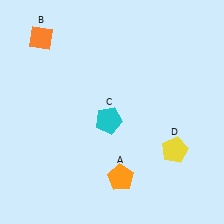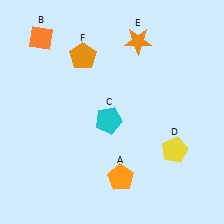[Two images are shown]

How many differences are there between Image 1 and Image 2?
There are 2 differences between the two images.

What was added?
An orange star (E), an orange pentagon (F) were added in Image 2.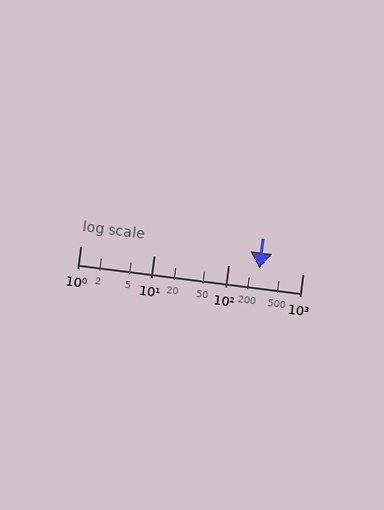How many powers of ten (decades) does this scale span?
The scale spans 3 decades, from 1 to 1000.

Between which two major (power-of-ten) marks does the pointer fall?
The pointer is between 100 and 1000.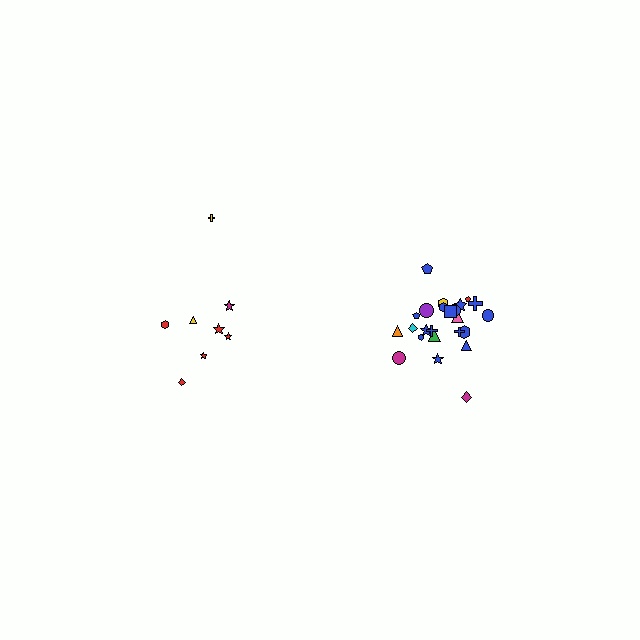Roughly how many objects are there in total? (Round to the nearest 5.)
Roughly 35 objects in total.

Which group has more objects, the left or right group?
The right group.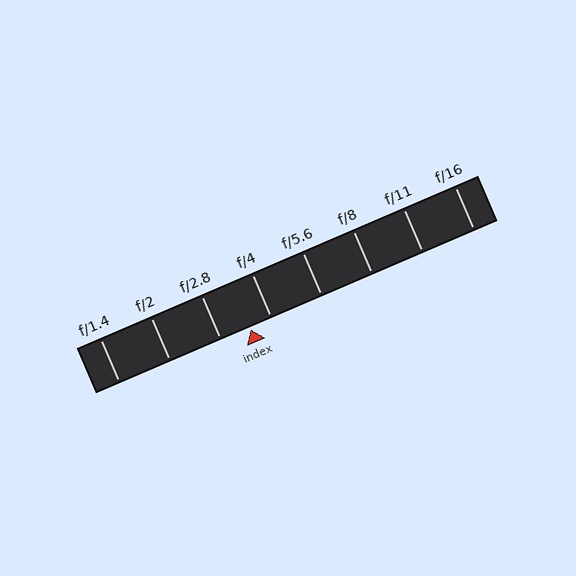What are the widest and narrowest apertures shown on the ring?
The widest aperture shown is f/1.4 and the narrowest is f/16.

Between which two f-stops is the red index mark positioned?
The index mark is between f/2.8 and f/4.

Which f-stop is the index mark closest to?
The index mark is closest to f/4.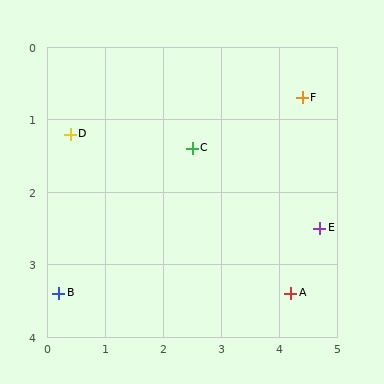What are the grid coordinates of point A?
Point A is at approximately (4.2, 3.4).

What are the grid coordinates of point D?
Point D is at approximately (0.4, 1.2).